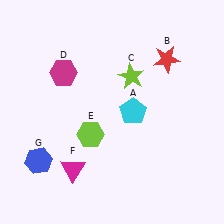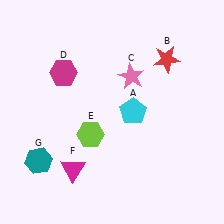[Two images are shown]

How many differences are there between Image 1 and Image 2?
There are 2 differences between the two images.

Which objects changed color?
C changed from lime to pink. G changed from blue to teal.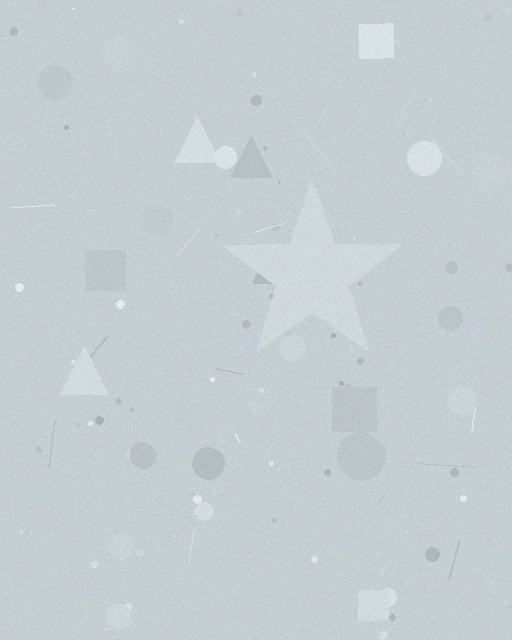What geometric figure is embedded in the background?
A star is embedded in the background.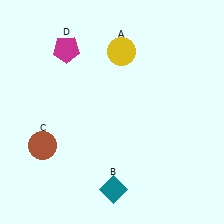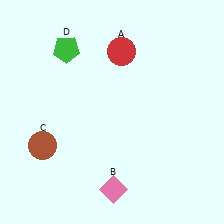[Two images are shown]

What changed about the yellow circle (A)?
In Image 1, A is yellow. In Image 2, it changed to red.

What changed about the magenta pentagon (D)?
In Image 1, D is magenta. In Image 2, it changed to green.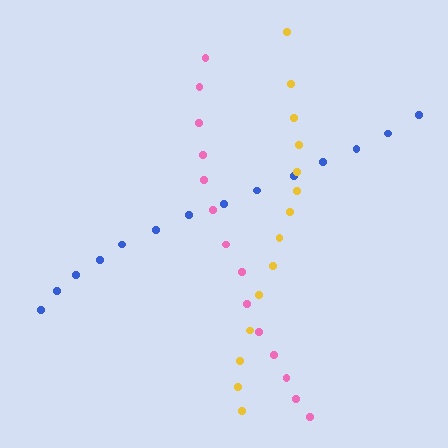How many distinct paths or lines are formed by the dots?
There are 3 distinct paths.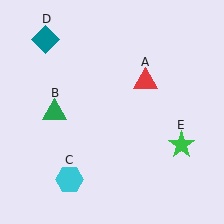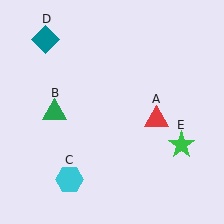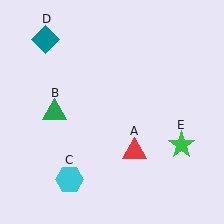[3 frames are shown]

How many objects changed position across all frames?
1 object changed position: red triangle (object A).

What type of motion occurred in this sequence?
The red triangle (object A) rotated clockwise around the center of the scene.